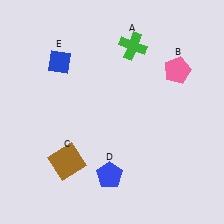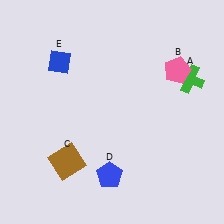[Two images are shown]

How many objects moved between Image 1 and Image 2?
1 object moved between the two images.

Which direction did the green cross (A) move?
The green cross (A) moved right.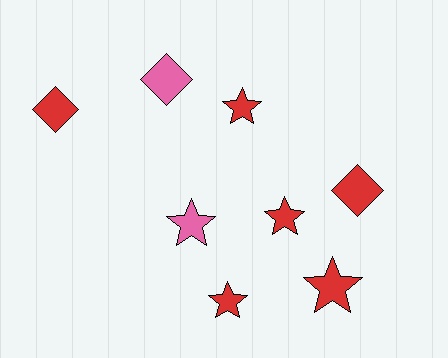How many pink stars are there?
There is 1 pink star.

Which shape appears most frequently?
Star, with 5 objects.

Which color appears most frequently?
Red, with 6 objects.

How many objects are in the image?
There are 8 objects.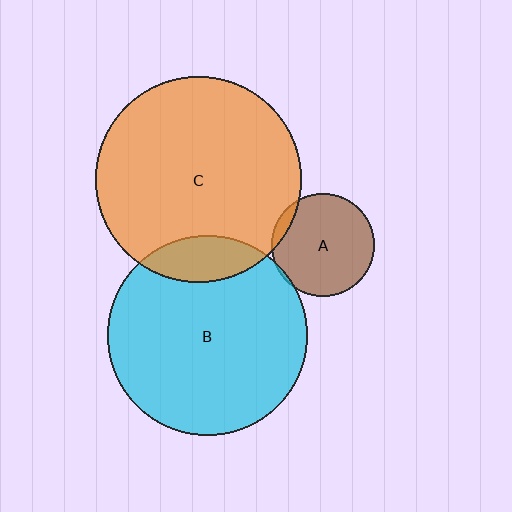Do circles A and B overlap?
Yes.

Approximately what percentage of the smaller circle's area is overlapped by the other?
Approximately 5%.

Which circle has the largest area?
Circle C (orange).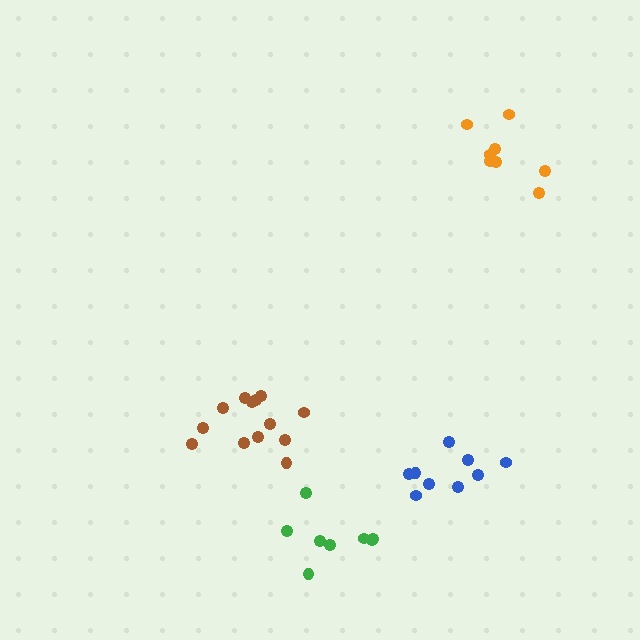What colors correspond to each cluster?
The clusters are colored: brown, orange, blue, green.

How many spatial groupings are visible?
There are 4 spatial groupings.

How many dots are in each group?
Group 1: 13 dots, Group 2: 8 dots, Group 3: 9 dots, Group 4: 8 dots (38 total).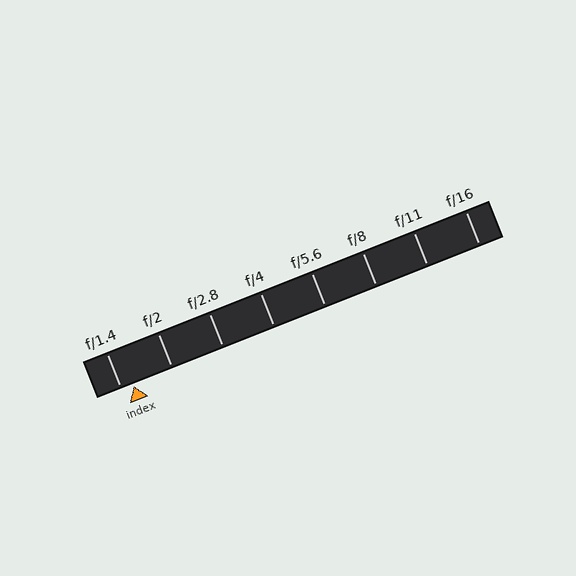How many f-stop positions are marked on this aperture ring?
There are 8 f-stop positions marked.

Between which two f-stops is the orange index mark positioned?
The index mark is between f/1.4 and f/2.